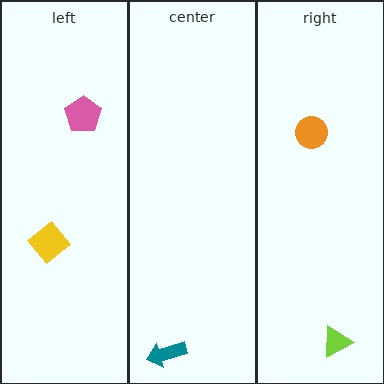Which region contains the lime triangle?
The right region.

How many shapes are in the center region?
1.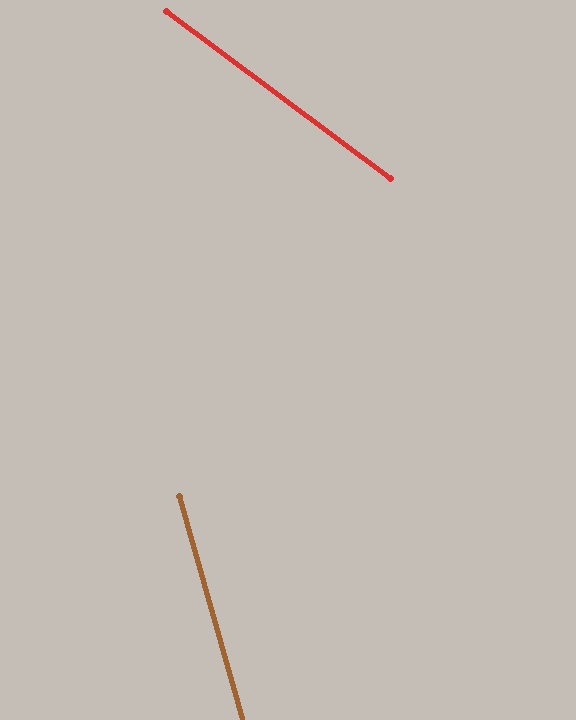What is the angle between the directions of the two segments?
Approximately 37 degrees.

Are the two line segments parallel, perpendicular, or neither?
Neither parallel nor perpendicular — they differ by about 37°.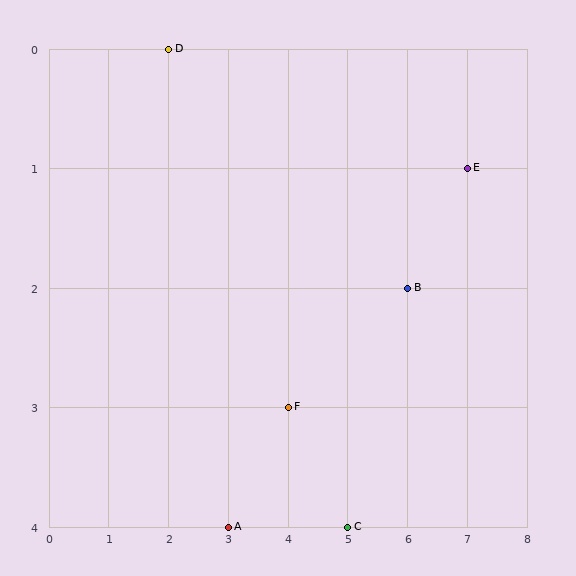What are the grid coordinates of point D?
Point D is at grid coordinates (2, 0).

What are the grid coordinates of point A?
Point A is at grid coordinates (3, 4).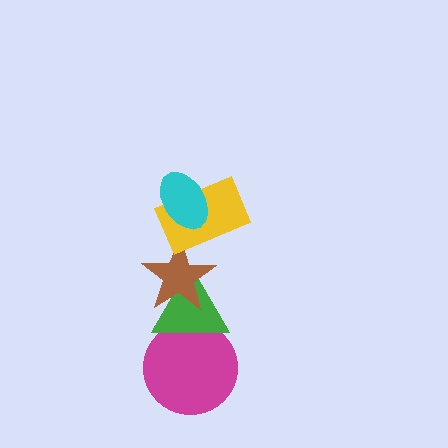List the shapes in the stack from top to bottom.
From top to bottom: the cyan ellipse, the yellow rectangle, the brown star, the green triangle, the magenta circle.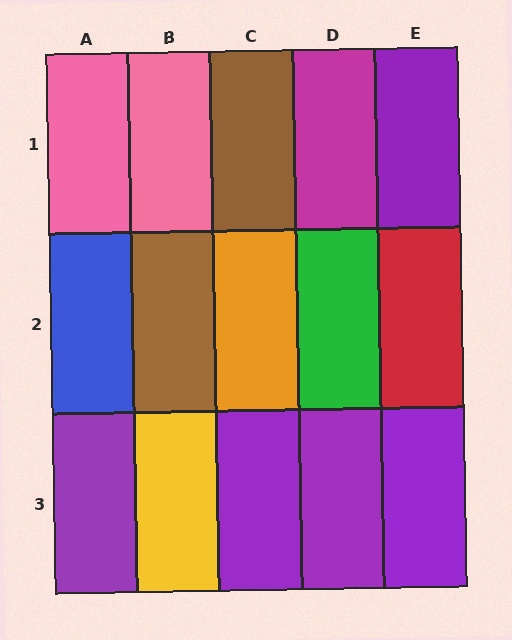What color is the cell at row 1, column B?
Pink.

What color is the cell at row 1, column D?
Magenta.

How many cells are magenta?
1 cell is magenta.